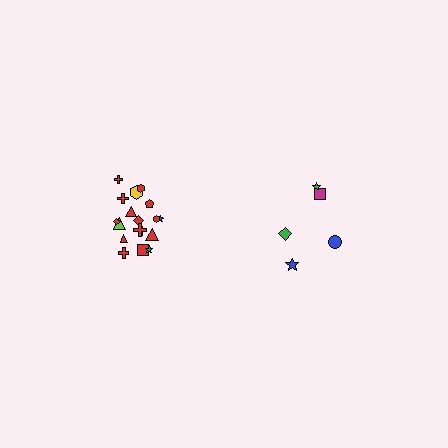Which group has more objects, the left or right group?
The left group.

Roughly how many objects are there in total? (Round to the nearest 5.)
Roughly 25 objects in total.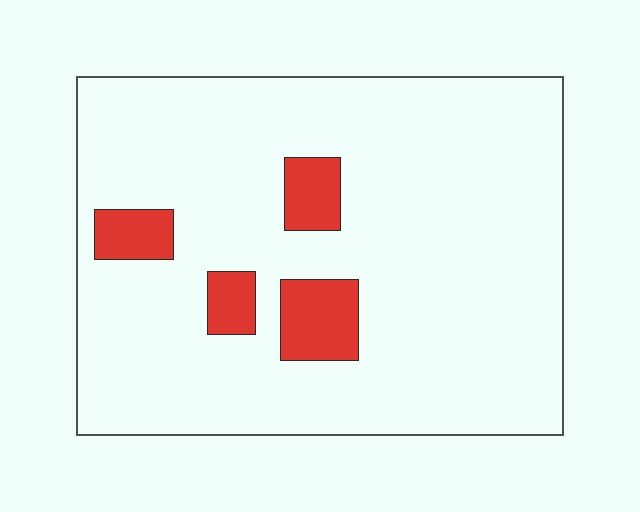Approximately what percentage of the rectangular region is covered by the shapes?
Approximately 10%.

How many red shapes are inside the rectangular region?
4.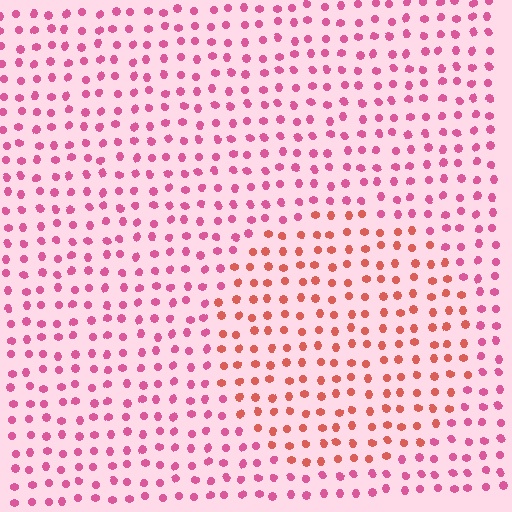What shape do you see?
I see a circle.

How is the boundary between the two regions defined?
The boundary is defined purely by a slight shift in hue (about 34 degrees). Spacing, size, and orientation are identical on both sides.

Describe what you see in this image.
The image is filled with small pink elements in a uniform arrangement. A circle-shaped region is visible where the elements are tinted to a slightly different hue, forming a subtle color boundary.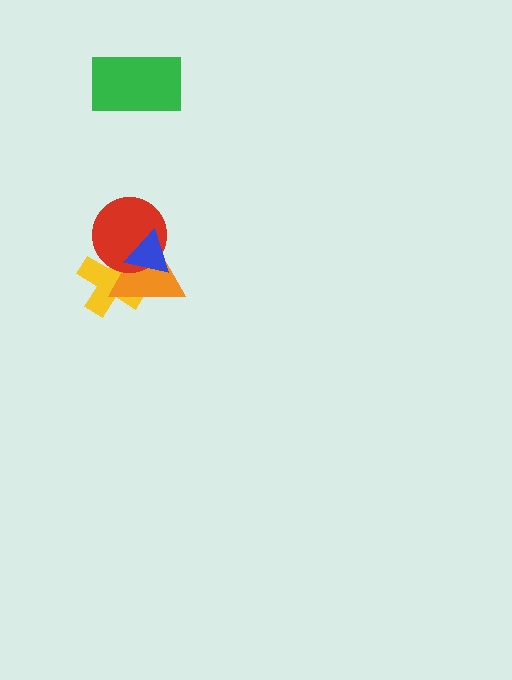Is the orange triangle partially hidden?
Yes, it is partially covered by another shape.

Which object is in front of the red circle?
The blue triangle is in front of the red circle.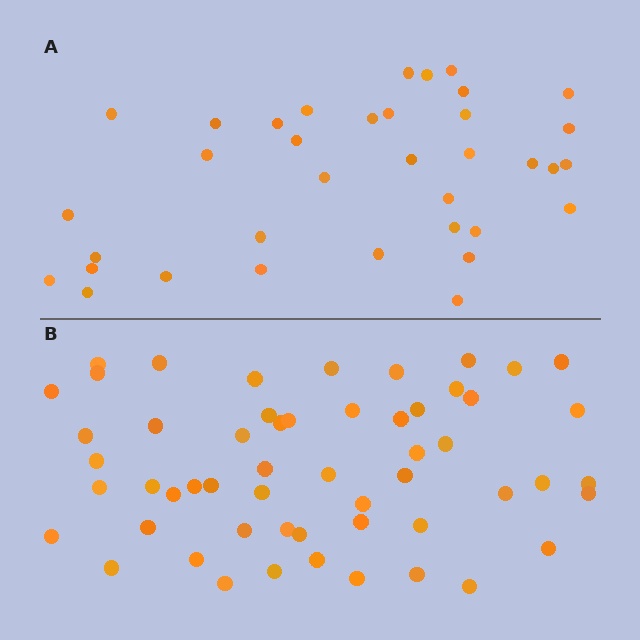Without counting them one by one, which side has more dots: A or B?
Region B (the bottom region) has more dots.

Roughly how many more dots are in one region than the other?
Region B has approximately 20 more dots than region A.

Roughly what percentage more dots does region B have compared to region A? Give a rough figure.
About 55% more.